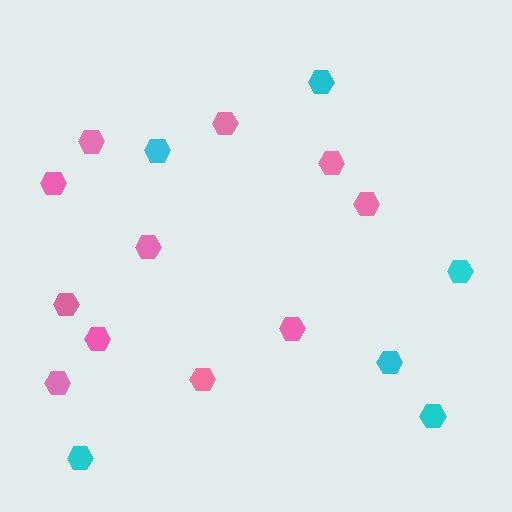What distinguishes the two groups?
There are 2 groups: one group of cyan hexagons (6) and one group of pink hexagons (11).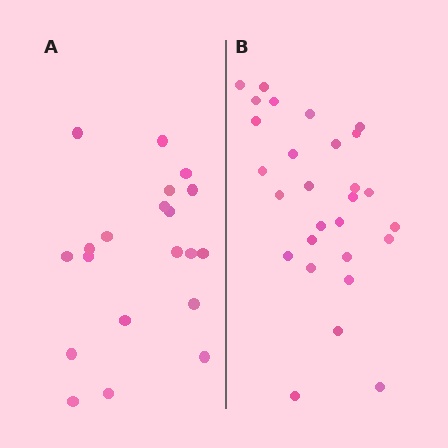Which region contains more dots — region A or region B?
Region B (the right region) has more dots.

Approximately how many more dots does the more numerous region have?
Region B has roughly 8 or so more dots than region A.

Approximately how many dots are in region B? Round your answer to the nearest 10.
About 30 dots. (The exact count is 28, which rounds to 30.)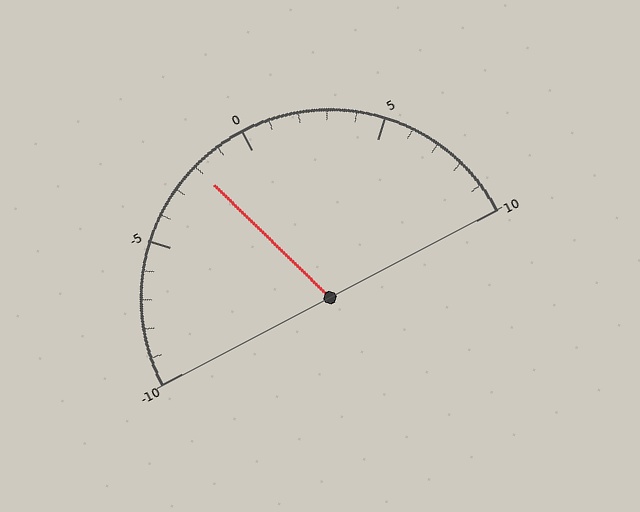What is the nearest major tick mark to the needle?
The nearest major tick mark is 0.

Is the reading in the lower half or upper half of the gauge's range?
The reading is in the lower half of the range (-10 to 10).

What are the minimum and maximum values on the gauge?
The gauge ranges from -10 to 10.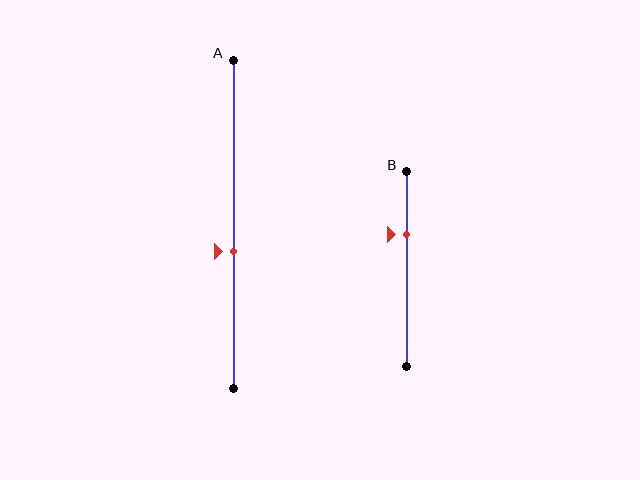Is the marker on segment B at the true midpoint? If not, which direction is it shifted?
No, the marker on segment B is shifted upward by about 18% of the segment length.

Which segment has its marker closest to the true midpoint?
Segment A has its marker closest to the true midpoint.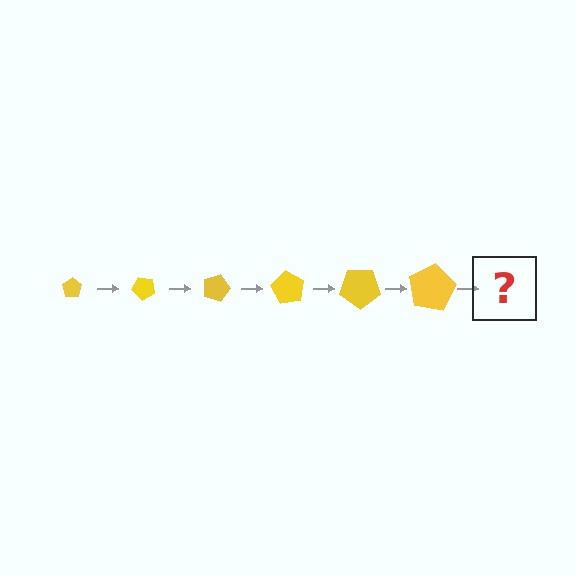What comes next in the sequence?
The next element should be a pentagon, larger than the previous one and rotated 270 degrees from the start.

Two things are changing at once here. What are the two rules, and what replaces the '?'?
The two rules are that the pentagon grows larger each step and it rotates 45 degrees each step. The '?' should be a pentagon, larger than the previous one and rotated 270 degrees from the start.